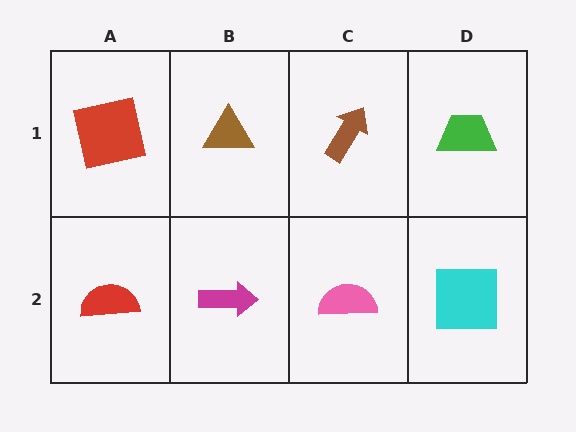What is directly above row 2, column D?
A green trapezoid.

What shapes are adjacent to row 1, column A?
A red semicircle (row 2, column A), a brown triangle (row 1, column B).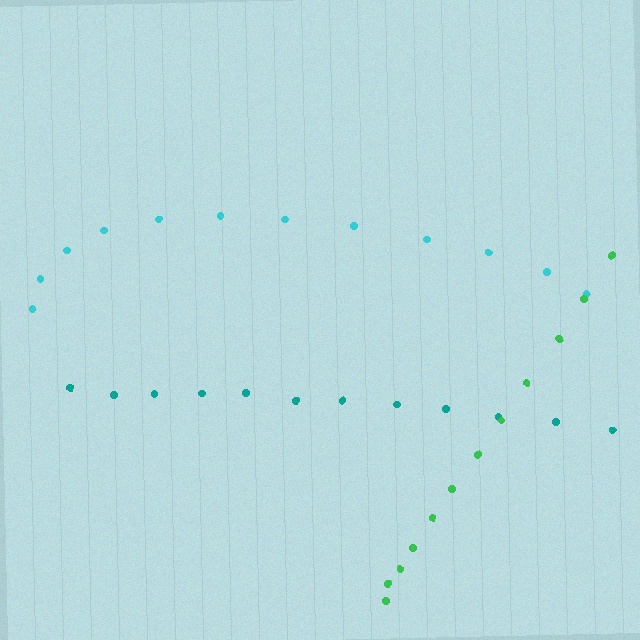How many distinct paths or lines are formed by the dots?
There are 3 distinct paths.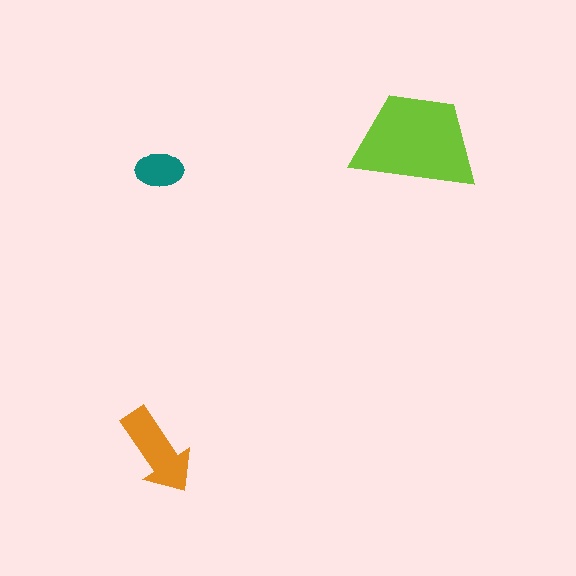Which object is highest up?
The lime trapezoid is topmost.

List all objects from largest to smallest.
The lime trapezoid, the orange arrow, the teal ellipse.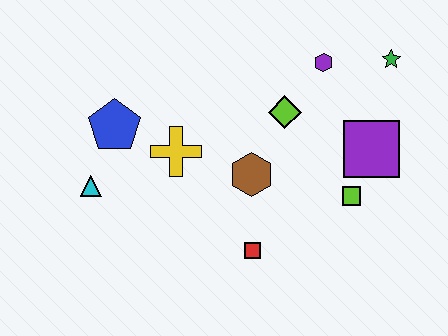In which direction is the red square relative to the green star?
The red square is below the green star.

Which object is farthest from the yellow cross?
The green star is farthest from the yellow cross.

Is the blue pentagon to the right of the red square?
No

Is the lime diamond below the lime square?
No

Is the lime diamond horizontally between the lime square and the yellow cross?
Yes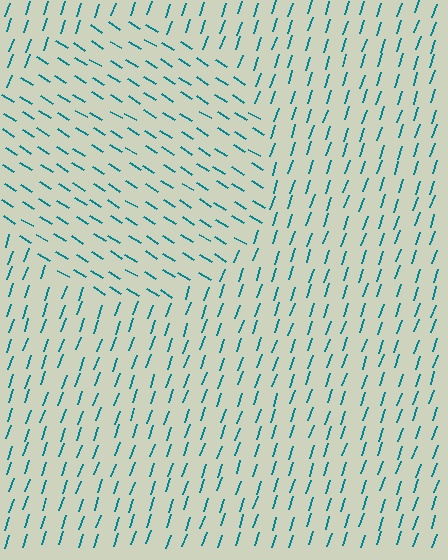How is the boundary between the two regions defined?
The boundary is defined purely by a change in line orientation (approximately 77 degrees difference). All lines are the same color and thickness.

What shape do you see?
I see a circle.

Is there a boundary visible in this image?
Yes, there is a texture boundary formed by a change in line orientation.